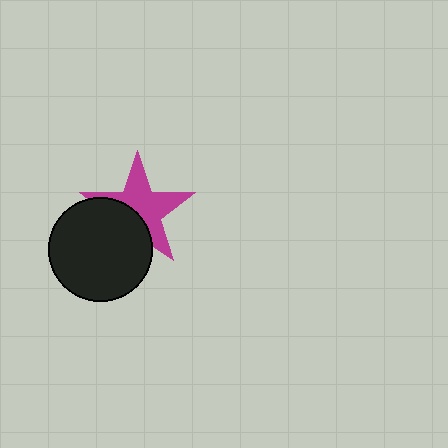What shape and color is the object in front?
The object in front is a black circle.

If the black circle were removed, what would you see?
You would see the complete magenta star.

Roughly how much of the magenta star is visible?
About half of it is visible (roughly 61%).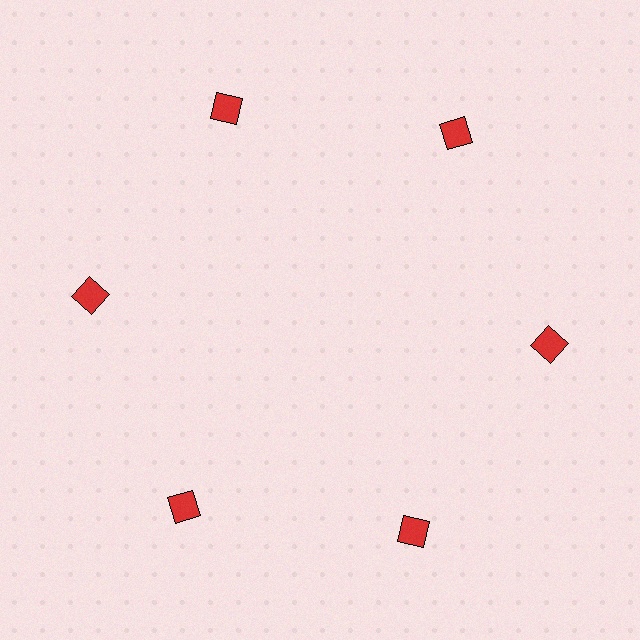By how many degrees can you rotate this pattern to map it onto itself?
The pattern maps onto itself every 60 degrees of rotation.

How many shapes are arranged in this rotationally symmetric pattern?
There are 6 shapes, arranged in 6 groups of 1.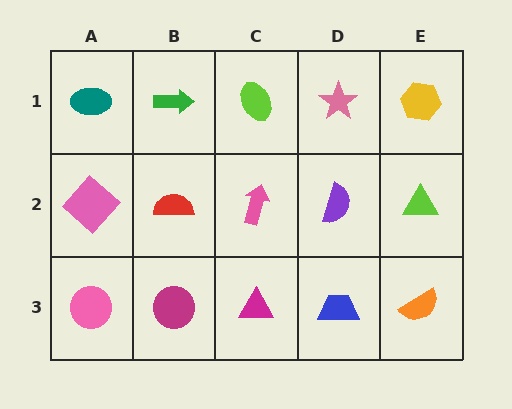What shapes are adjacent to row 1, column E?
A lime triangle (row 2, column E), a pink star (row 1, column D).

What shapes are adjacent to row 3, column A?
A pink diamond (row 2, column A), a magenta circle (row 3, column B).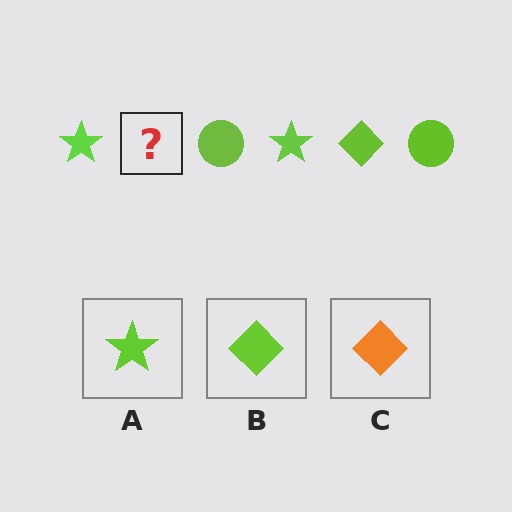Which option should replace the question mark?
Option B.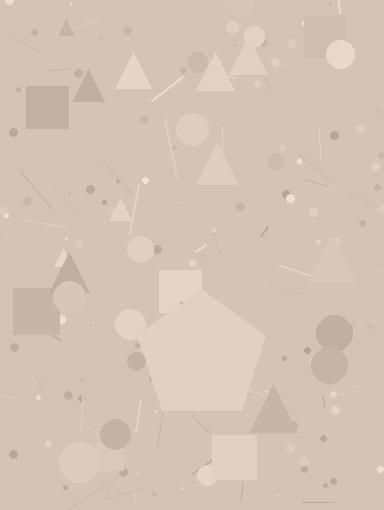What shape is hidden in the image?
A pentagon is hidden in the image.